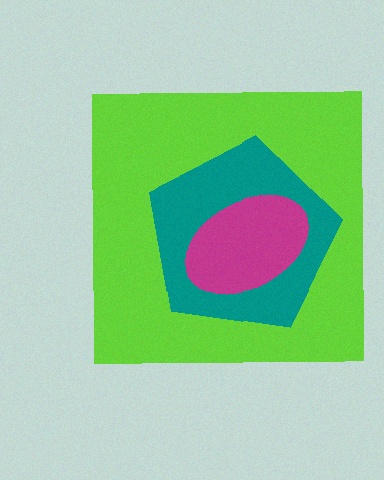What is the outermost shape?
The lime square.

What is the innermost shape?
The magenta ellipse.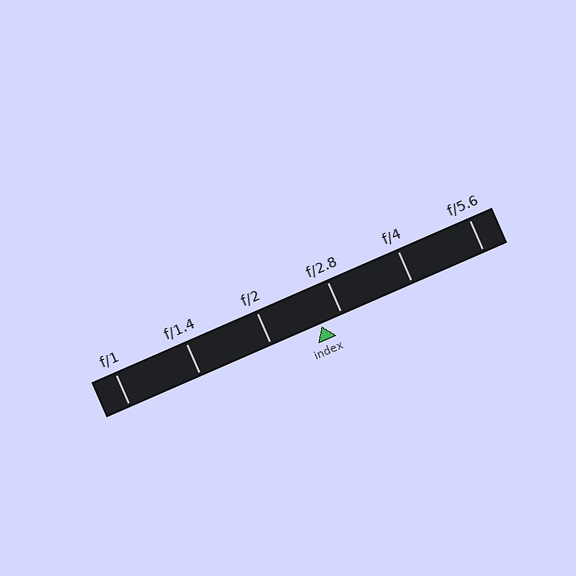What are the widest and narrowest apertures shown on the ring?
The widest aperture shown is f/1 and the narrowest is f/5.6.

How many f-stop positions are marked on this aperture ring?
There are 6 f-stop positions marked.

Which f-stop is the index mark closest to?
The index mark is closest to f/2.8.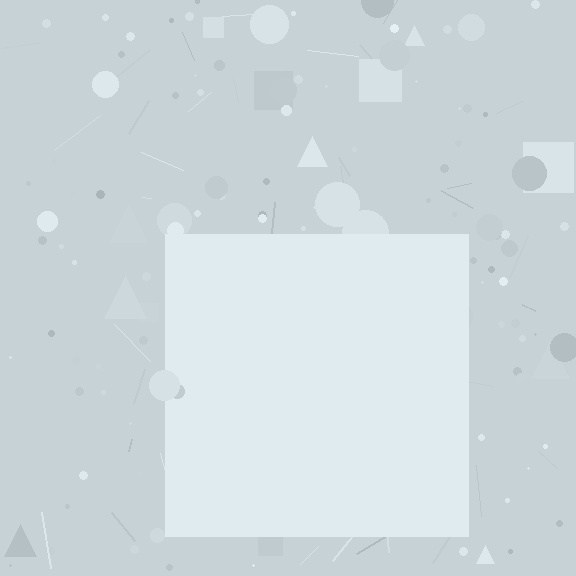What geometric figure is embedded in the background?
A square is embedded in the background.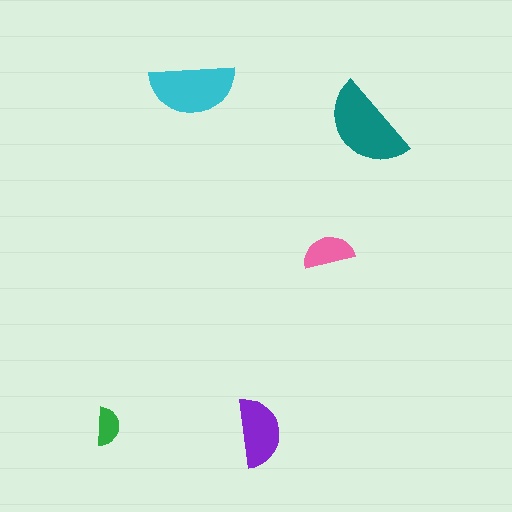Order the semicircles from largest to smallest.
the teal one, the cyan one, the purple one, the pink one, the green one.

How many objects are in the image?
There are 5 objects in the image.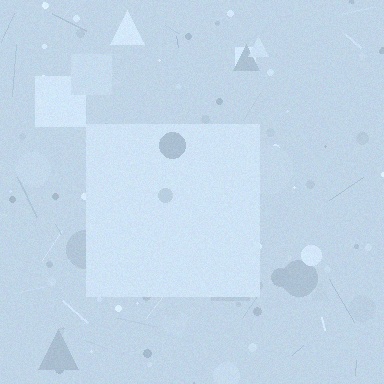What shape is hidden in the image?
A square is hidden in the image.